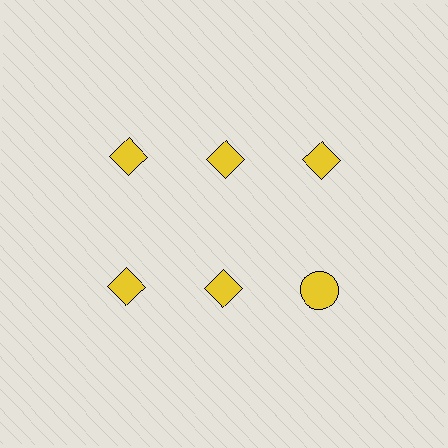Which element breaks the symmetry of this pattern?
The yellow circle in the second row, center column breaks the symmetry. All other shapes are yellow diamonds.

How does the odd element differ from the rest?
It has a different shape: circle instead of diamond.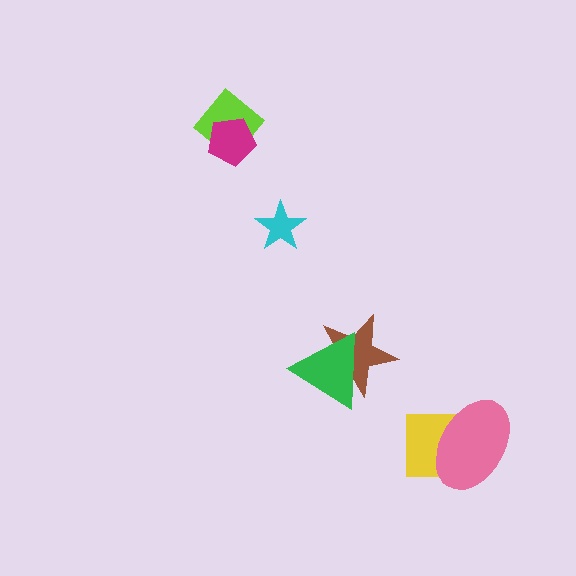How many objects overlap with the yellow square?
1 object overlaps with the yellow square.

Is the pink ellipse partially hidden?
No, no other shape covers it.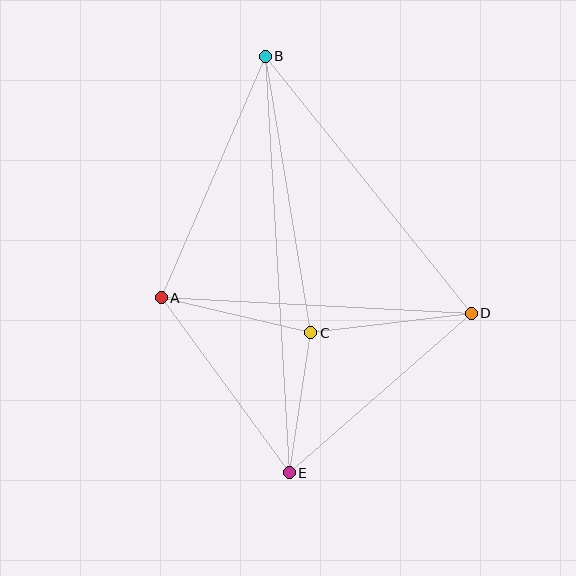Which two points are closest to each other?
Points C and E are closest to each other.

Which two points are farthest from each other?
Points B and E are farthest from each other.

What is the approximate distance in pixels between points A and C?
The distance between A and C is approximately 153 pixels.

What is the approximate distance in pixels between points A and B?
The distance between A and B is approximately 263 pixels.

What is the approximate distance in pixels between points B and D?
The distance between B and D is approximately 330 pixels.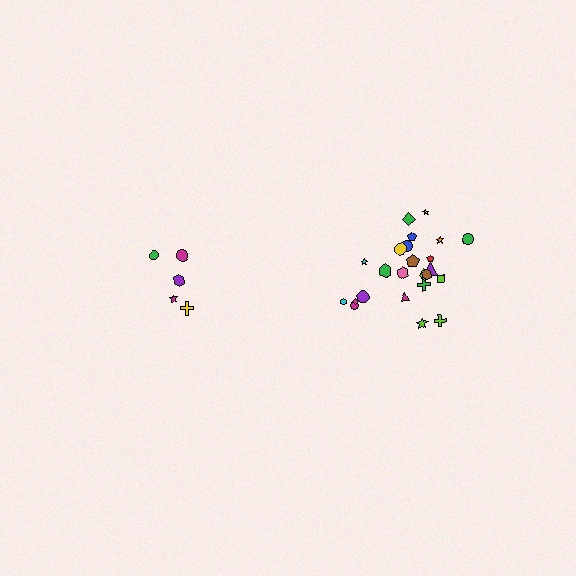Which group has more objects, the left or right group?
The right group.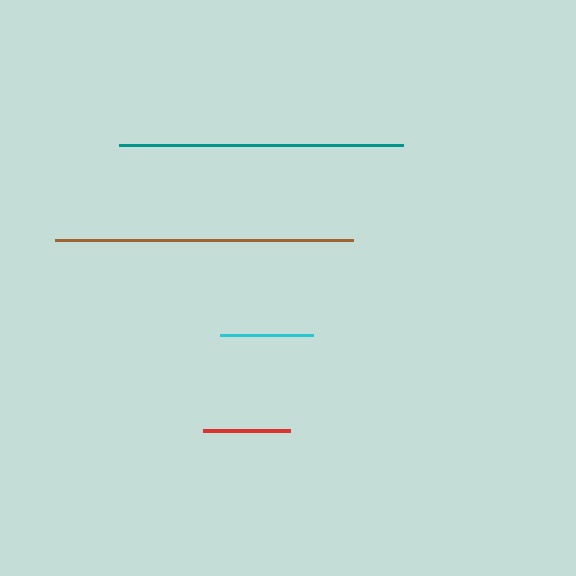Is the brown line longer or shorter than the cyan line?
The brown line is longer than the cyan line.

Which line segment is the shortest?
The red line is the shortest at approximately 87 pixels.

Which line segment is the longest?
The brown line is the longest at approximately 298 pixels.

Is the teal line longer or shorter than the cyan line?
The teal line is longer than the cyan line.